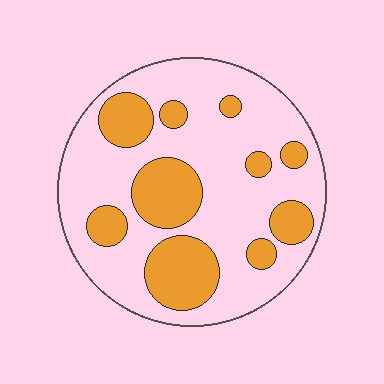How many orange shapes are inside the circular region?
10.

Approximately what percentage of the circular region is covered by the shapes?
Approximately 30%.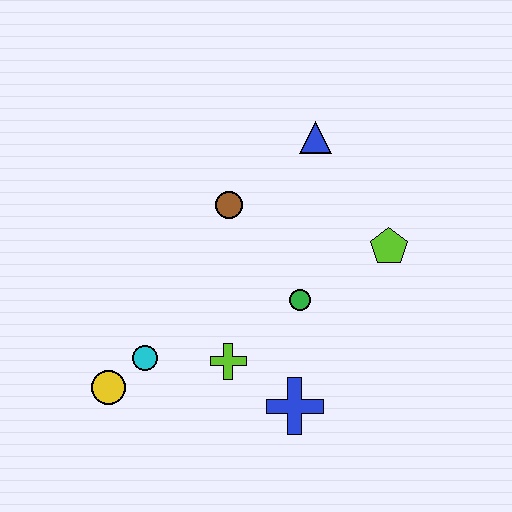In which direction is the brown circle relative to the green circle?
The brown circle is above the green circle.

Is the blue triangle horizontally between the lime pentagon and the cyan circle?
Yes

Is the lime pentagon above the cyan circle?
Yes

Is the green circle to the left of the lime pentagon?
Yes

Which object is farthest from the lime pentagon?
The yellow circle is farthest from the lime pentagon.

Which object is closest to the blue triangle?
The brown circle is closest to the blue triangle.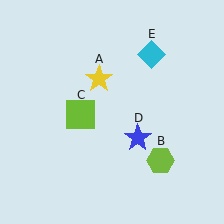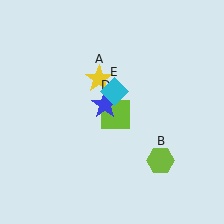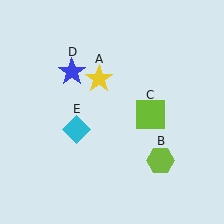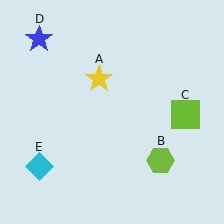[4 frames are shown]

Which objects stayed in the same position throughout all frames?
Yellow star (object A) and lime hexagon (object B) remained stationary.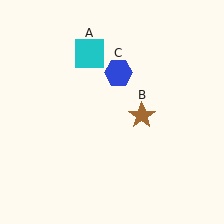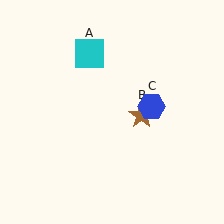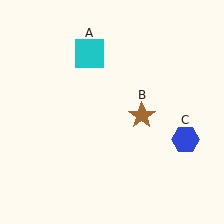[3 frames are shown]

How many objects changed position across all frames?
1 object changed position: blue hexagon (object C).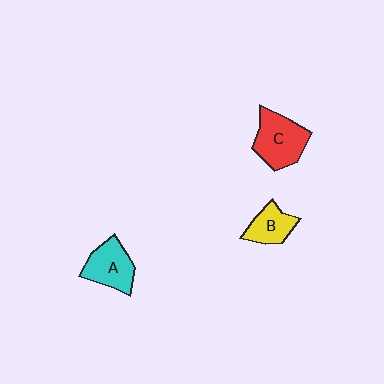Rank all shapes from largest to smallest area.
From largest to smallest: C (red), A (cyan), B (yellow).